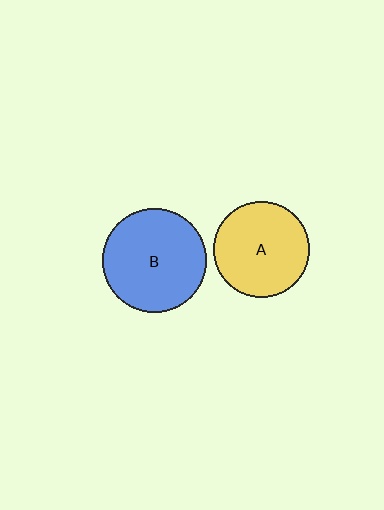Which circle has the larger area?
Circle B (blue).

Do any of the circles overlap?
No, none of the circles overlap.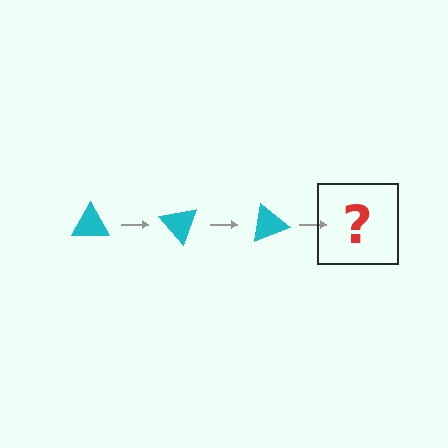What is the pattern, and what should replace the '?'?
The pattern is that the triangle rotates 50 degrees each step. The '?' should be a cyan triangle rotated 150 degrees.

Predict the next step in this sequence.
The next step is a cyan triangle rotated 150 degrees.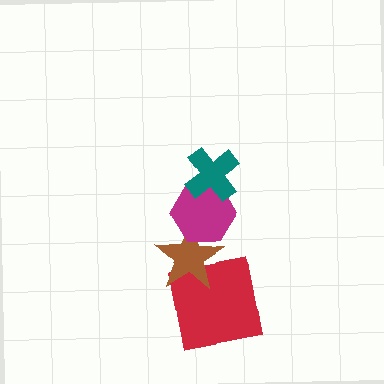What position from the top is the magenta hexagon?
The magenta hexagon is 2nd from the top.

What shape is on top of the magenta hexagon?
The teal cross is on top of the magenta hexagon.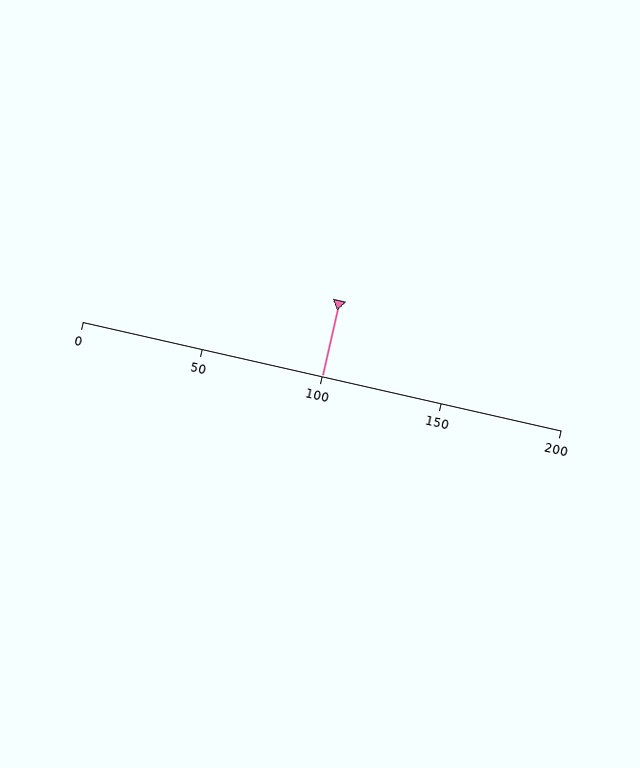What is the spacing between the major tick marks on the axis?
The major ticks are spaced 50 apart.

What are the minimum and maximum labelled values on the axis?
The axis runs from 0 to 200.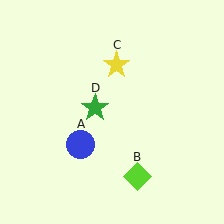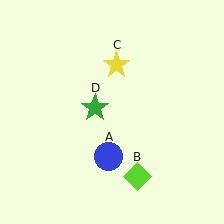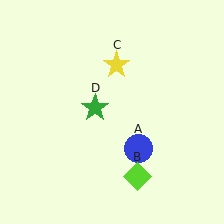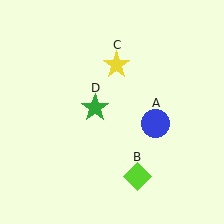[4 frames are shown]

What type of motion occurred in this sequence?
The blue circle (object A) rotated counterclockwise around the center of the scene.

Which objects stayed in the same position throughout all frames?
Lime diamond (object B) and yellow star (object C) and green star (object D) remained stationary.